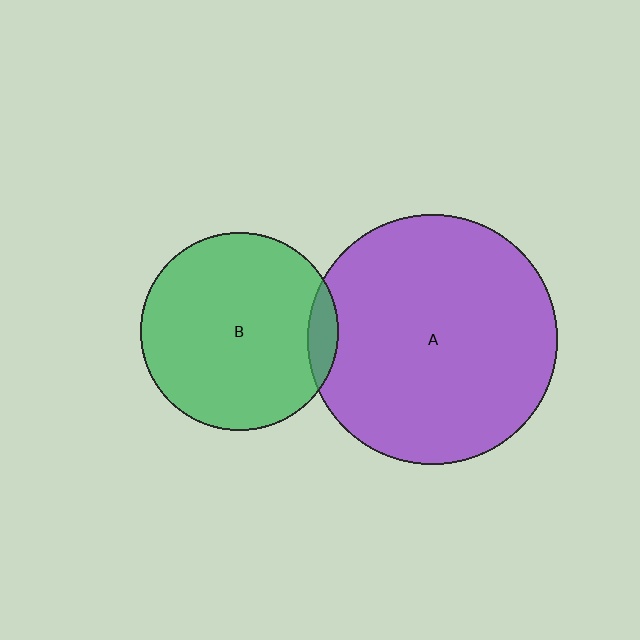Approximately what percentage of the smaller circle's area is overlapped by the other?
Approximately 10%.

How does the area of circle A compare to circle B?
Approximately 1.6 times.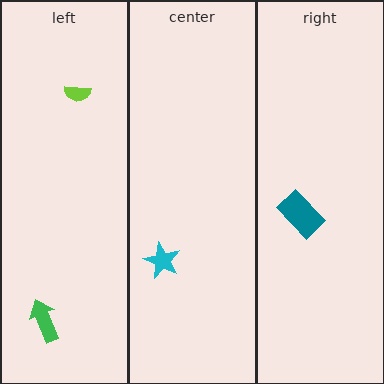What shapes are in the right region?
The teal rectangle.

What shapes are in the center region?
The cyan star.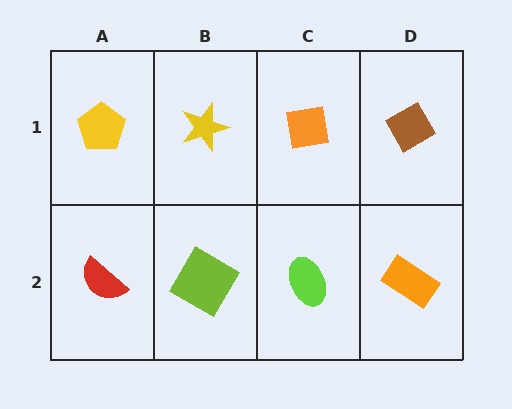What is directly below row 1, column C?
A lime ellipse.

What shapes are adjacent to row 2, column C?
An orange square (row 1, column C), a lime square (row 2, column B), an orange rectangle (row 2, column D).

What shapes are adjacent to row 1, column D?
An orange rectangle (row 2, column D), an orange square (row 1, column C).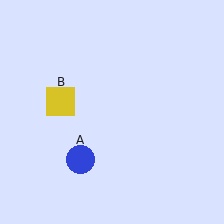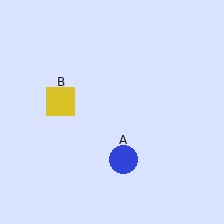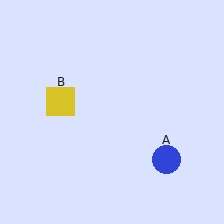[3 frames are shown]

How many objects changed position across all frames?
1 object changed position: blue circle (object A).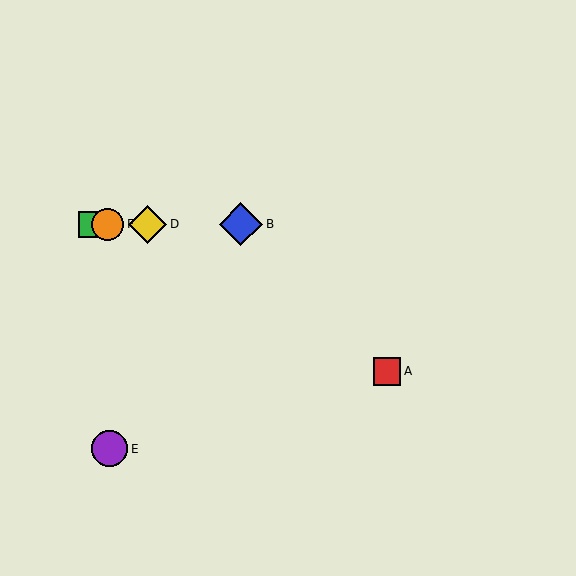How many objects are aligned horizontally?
4 objects (B, C, D, F) are aligned horizontally.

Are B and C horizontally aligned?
Yes, both are at y≈224.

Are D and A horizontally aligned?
No, D is at y≈224 and A is at y≈371.